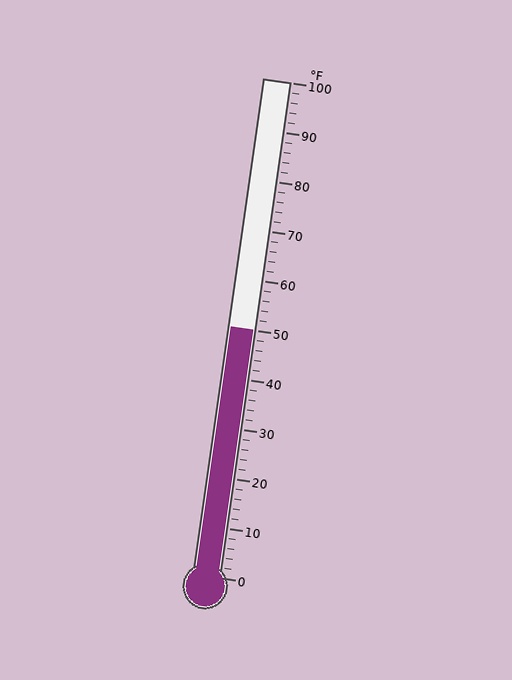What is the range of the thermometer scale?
The thermometer scale ranges from 0°F to 100°F.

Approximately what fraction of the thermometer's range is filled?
The thermometer is filled to approximately 50% of its range.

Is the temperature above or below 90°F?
The temperature is below 90°F.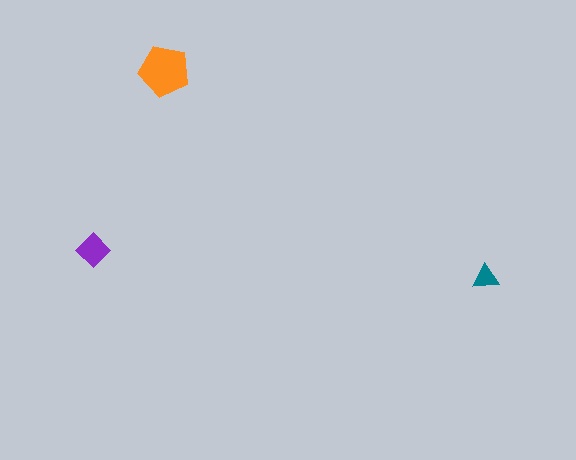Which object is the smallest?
The teal triangle.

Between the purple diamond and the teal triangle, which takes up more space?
The purple diamond.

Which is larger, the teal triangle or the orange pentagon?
The orange pentagon.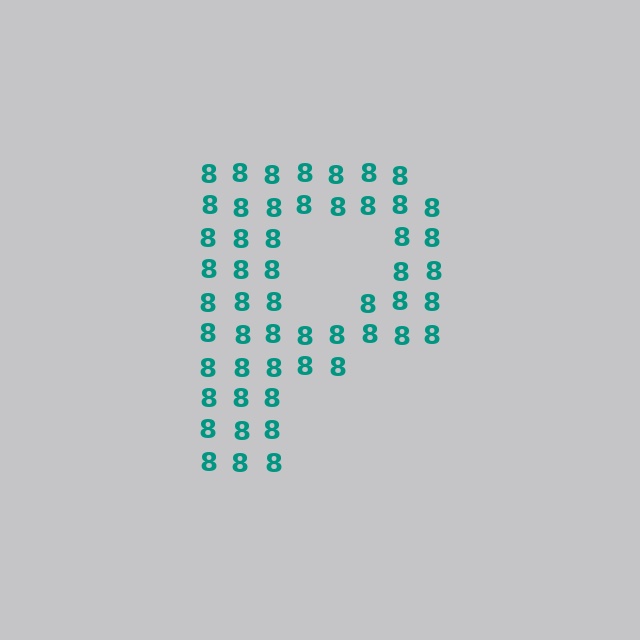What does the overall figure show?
The overall figure shows the letter P.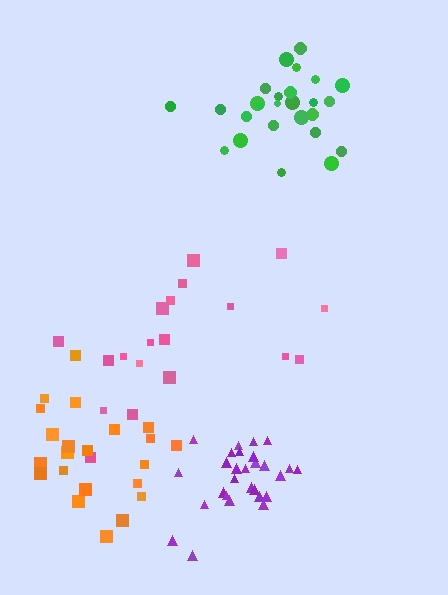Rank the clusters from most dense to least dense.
purple, green, orange, pink.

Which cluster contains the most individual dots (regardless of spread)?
Purple (29).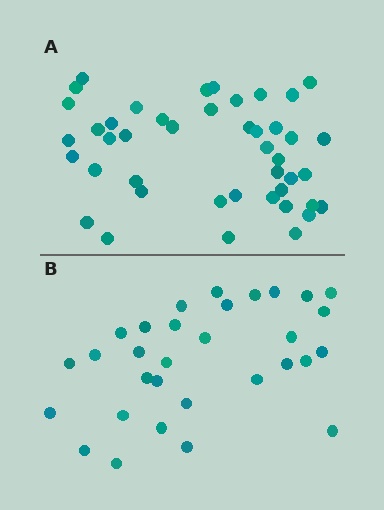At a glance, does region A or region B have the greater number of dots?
Region A (the top region) has more dots.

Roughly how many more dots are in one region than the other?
Region A has approximately 15 more dots than region B.